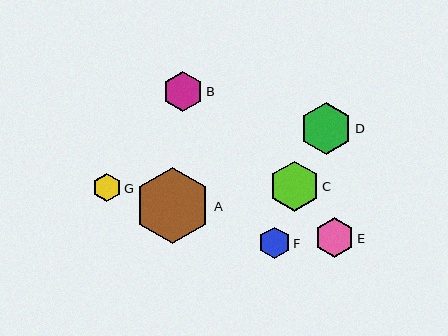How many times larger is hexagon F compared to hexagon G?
Hexagon F is approximately 1.1 times the size of hexagon G.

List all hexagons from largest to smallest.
From largest to smallest: A, D, C, B, E, F, G.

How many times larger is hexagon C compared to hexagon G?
Hexagon C is approximately 1.7 times the size of hexagon G.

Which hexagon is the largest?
Hexagon A is the largest with a size of approximately 76 pixels.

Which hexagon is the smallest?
Hexagon G is the smallest with a size of approximately 29 pixels.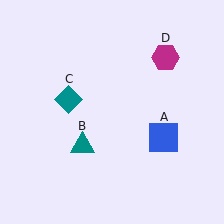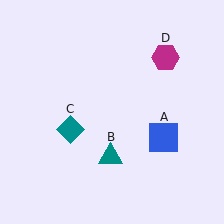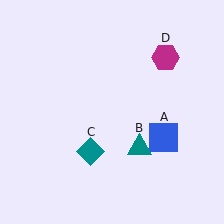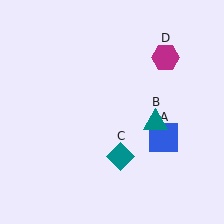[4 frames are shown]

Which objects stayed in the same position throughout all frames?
Blue square (object A) and magenta hexagon (object D) remained stationary.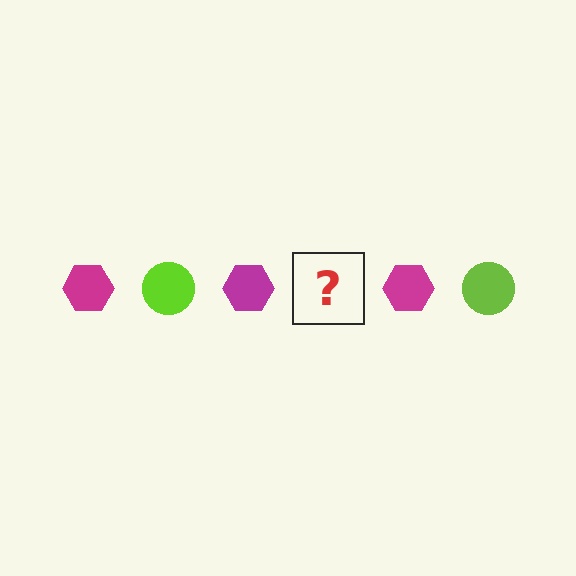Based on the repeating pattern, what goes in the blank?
The blank should be a lime circle.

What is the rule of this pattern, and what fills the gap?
The rule is that the pattern alternates between magenta hexagon and lime circle. The gap should be filled with a lime circle.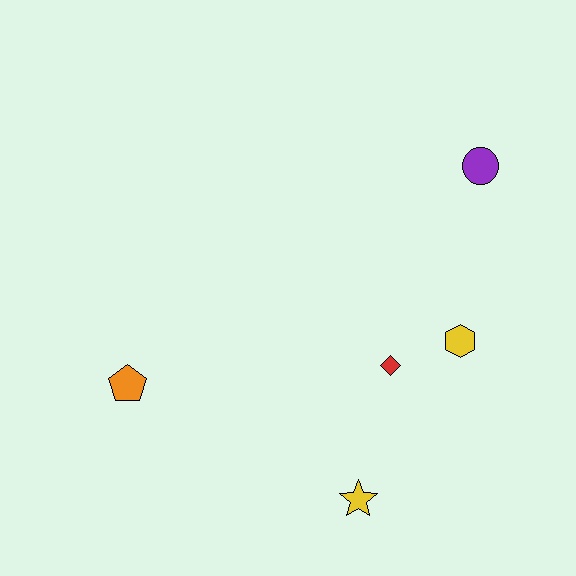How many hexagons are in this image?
There is 1 hexagon.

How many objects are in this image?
There are 5 objects.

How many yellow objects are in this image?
There are 2 yellow objects.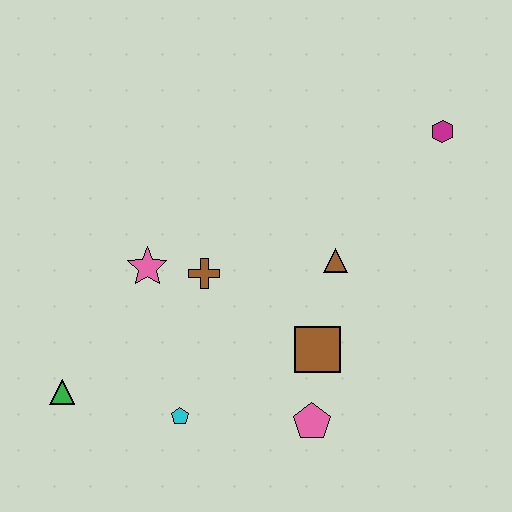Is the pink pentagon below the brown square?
Yes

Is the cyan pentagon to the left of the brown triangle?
Yes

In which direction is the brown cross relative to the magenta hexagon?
The brown cross is to the left of the magenta hexagon.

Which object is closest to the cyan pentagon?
The green triangle is closest to the cyan pentagon.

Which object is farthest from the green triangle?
The magenta hexagon is farthest from the green triangle.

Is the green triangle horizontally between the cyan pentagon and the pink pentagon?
No